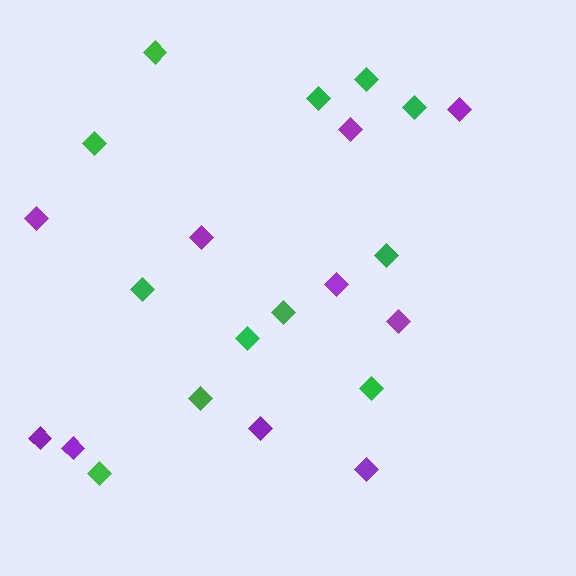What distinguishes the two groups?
There are 2 groups: one group of green diamonds (12) and one group of purple diamonds (10).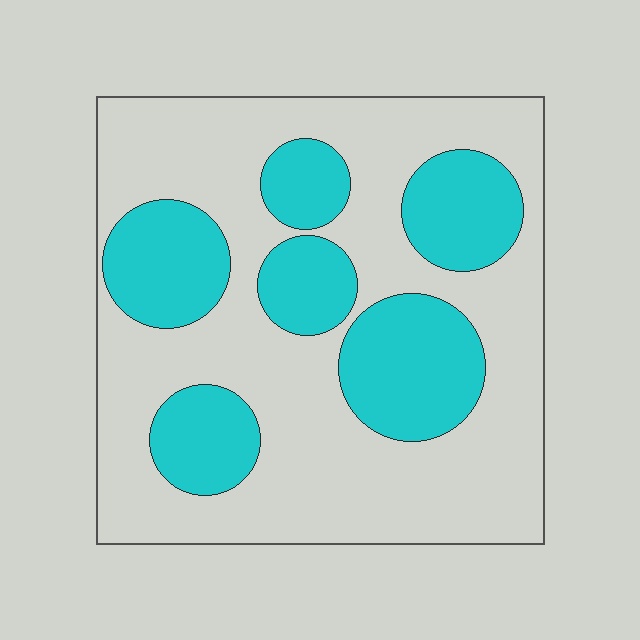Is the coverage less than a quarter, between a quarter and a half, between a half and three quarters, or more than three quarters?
Between a quarter and a half.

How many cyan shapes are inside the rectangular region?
6.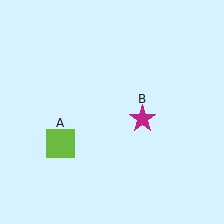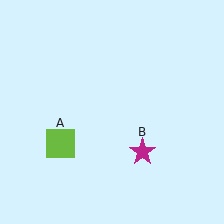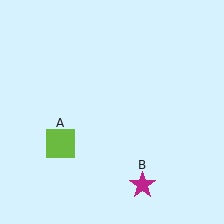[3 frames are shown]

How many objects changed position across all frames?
1 object changed position: magenta star (object B).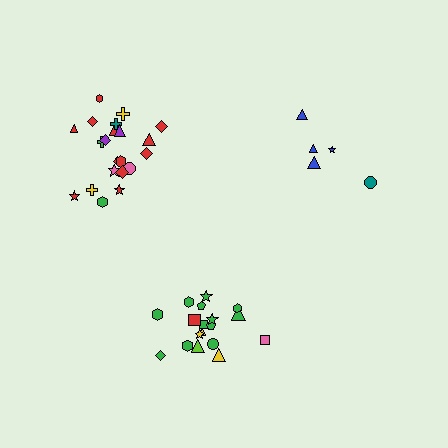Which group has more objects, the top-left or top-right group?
The top-left group.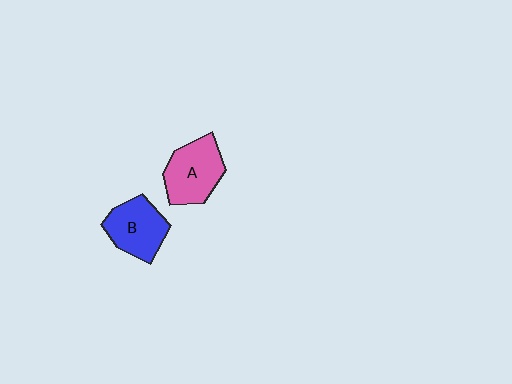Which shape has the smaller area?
Shape B (blue).